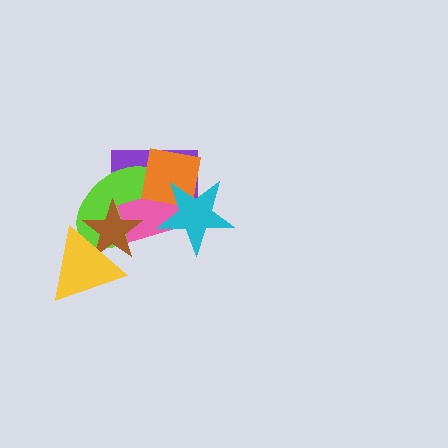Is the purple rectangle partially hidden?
Yes, it is partially covered by another shape.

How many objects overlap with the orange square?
4 objects overlap with the orange square.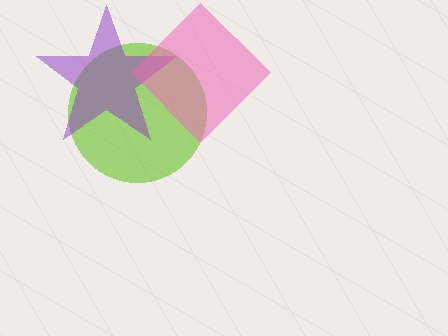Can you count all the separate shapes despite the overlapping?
Yes, there are 3 separate shapes.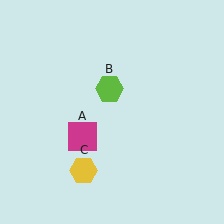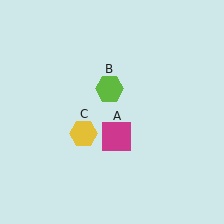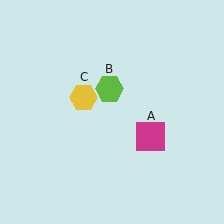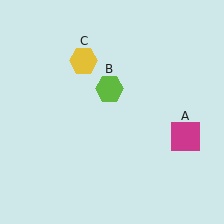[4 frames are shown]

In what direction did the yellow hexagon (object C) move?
The yellow hexagon (object C) moved up.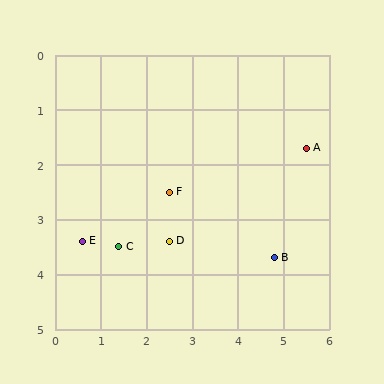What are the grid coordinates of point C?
Point C is at approximately (1.4, 3.5).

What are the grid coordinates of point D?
Point D is at approximately (2.5, 3.4).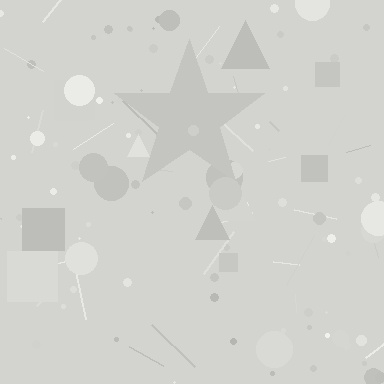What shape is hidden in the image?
A star is hidden in the image.